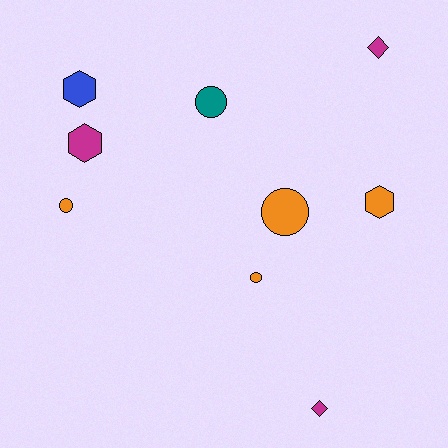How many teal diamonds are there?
There are no teal diamonds.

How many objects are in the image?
There are 9 objects.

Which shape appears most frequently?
Circle, with 4 objects.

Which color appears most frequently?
Orange, with 4 objects.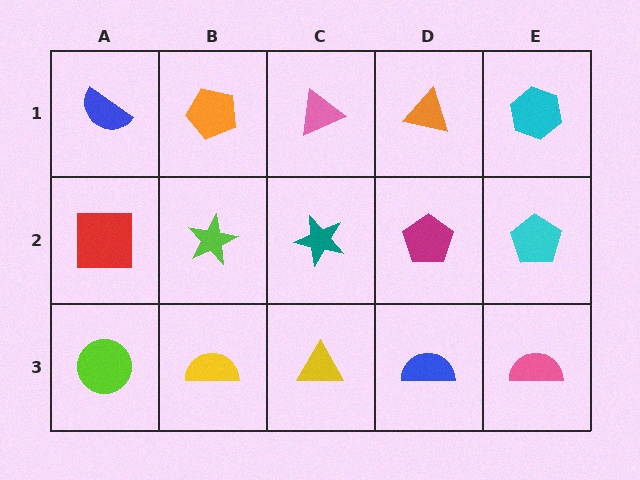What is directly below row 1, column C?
A teal star.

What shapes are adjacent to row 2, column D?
An orange triangle (row 1, column D), a blue semicircle (row 3, column D), a teal star (row 2, column C), a cyan pentagon (row 2, column E).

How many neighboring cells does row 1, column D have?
3.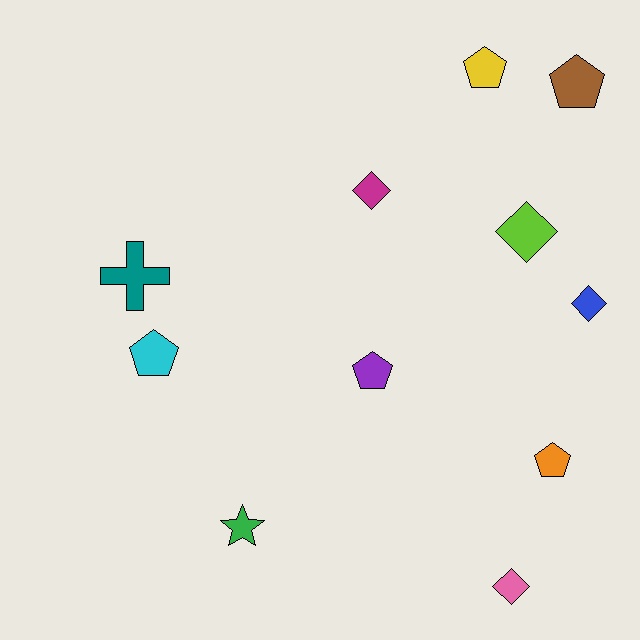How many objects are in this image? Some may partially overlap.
There are 11 objects.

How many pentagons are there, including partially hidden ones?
There are 5 pentagons.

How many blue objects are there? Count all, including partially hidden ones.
There is 1 blue object.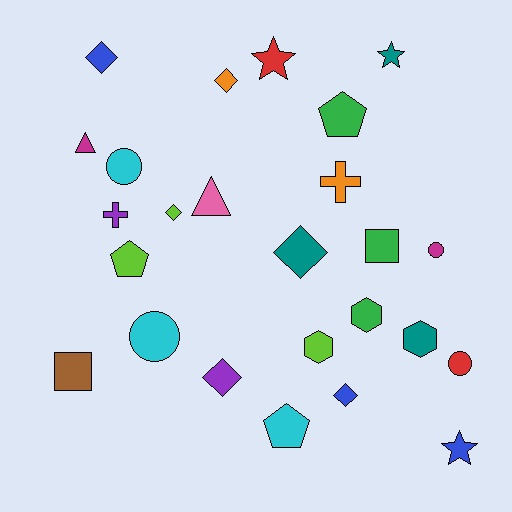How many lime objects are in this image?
There are 3 lime objects.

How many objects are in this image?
There are 25 objects.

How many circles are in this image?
There are 4 circles.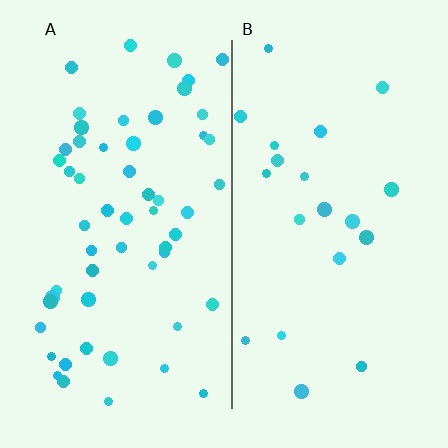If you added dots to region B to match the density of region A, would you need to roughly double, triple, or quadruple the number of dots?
Approximately triple.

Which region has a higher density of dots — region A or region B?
A (the left).